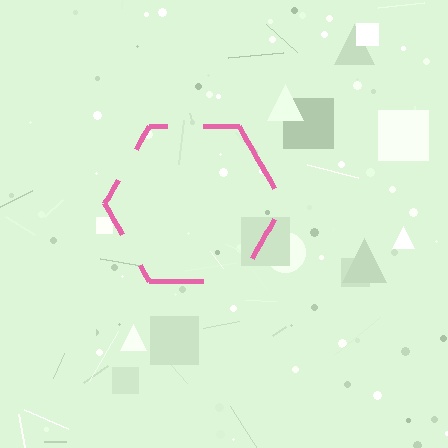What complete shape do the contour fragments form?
The contour fragments form a hexagon.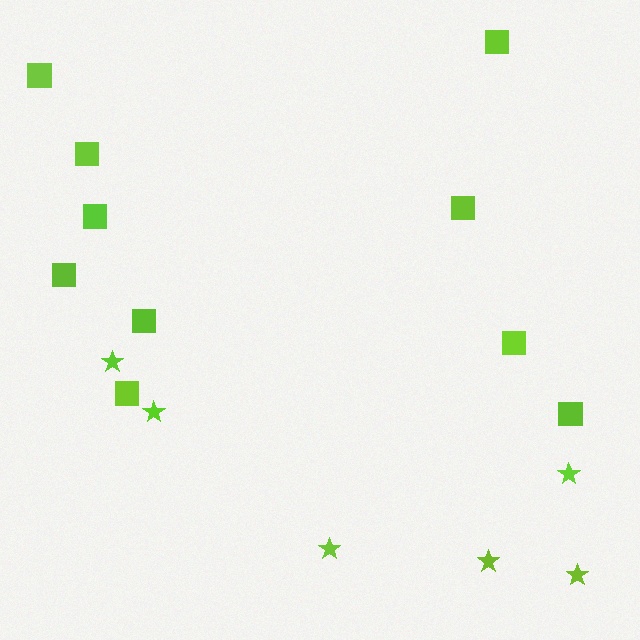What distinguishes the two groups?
There are 2 groups: one group of stars (6) and one group of squares (10).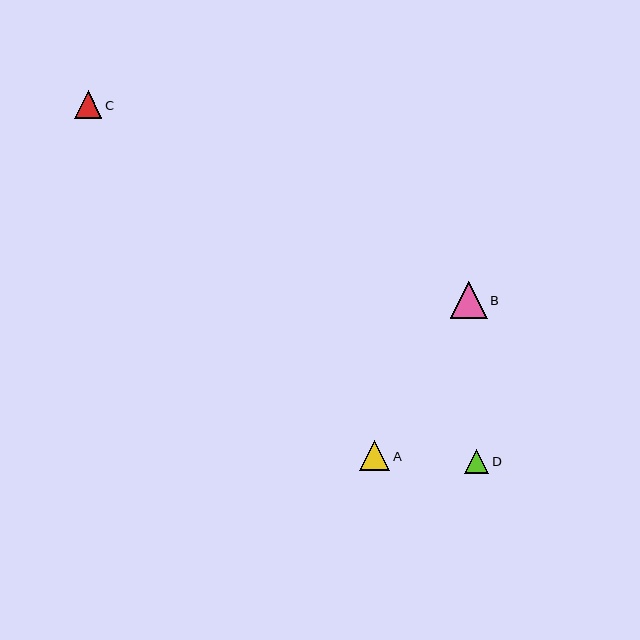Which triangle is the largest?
Triangle B is the largest with a size of approximately 37 pixels.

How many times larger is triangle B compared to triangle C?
Triangle B is approximately 1.3 times the size of triangle C.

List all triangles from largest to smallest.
From largest to smallest: B, A, C, D.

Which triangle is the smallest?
Triangle D is the smallest with a size of approximately 24 pixels.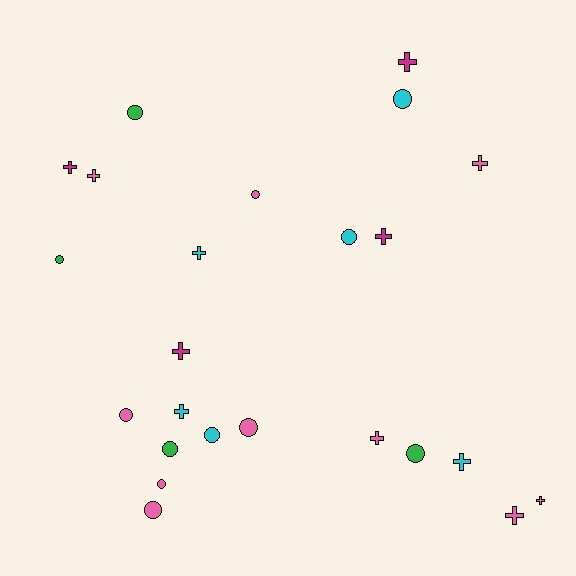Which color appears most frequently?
Pink, with 10 objects.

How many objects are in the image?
There are 24 objects.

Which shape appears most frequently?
Circle, with 12 objects.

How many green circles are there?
There are 4 green circles.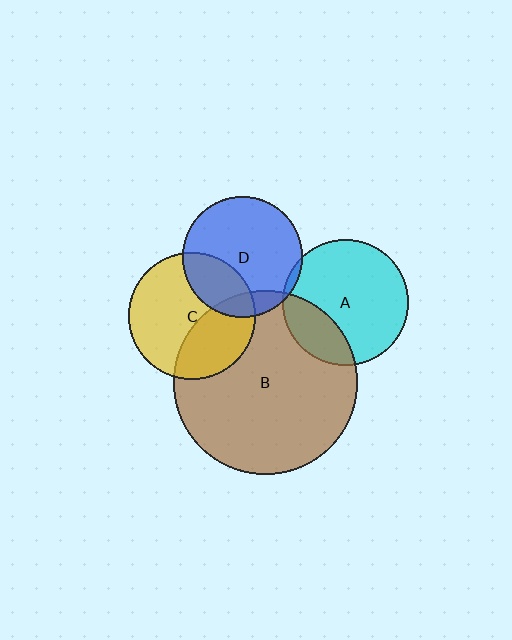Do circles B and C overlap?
Yes.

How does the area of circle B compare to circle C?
Approximately 2.1 times.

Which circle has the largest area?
Circle B (brown).